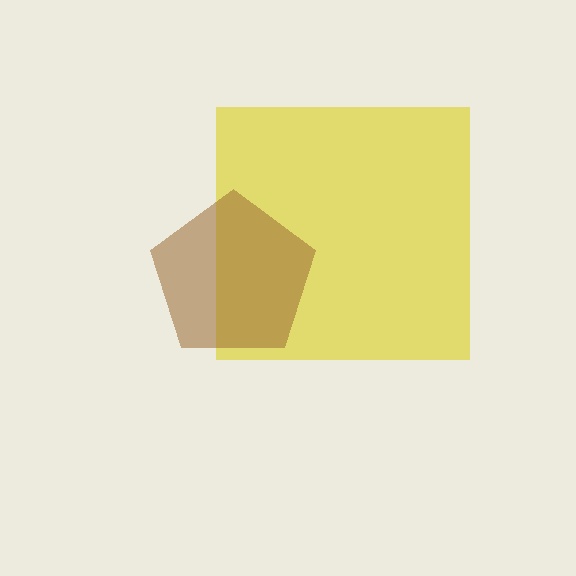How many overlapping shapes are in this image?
There are 2 overlapping shapes in the image.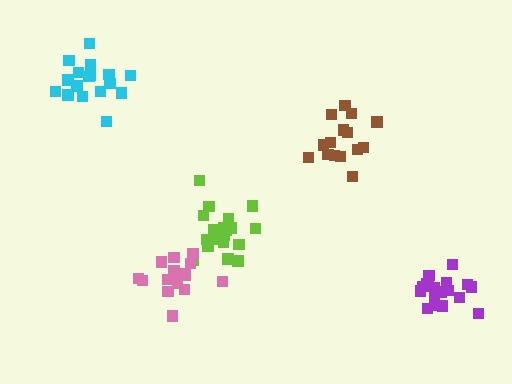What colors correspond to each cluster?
The clusters are colored: purple, brown, lime, pink, cyan.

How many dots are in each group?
Group 1: 18 dots, Group 2: 15 dots, Group 3: 20 dots, Group 4: 16 dots, Group 5: 17 dots (86 total).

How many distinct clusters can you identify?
There are 5 distinct clusters.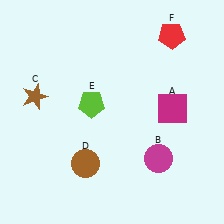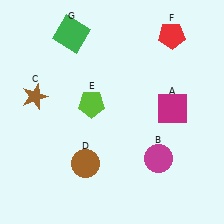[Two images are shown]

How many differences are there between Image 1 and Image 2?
There is 1 difference between the two images.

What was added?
A green square (G) was added in Image 2.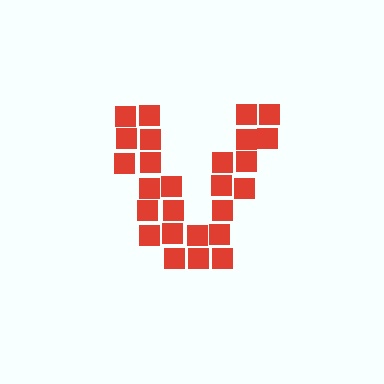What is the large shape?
The large shape is the letter V.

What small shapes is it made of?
It is made of small squares.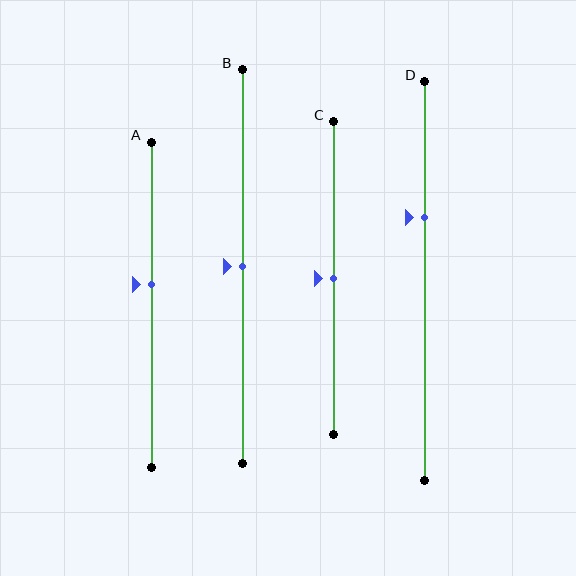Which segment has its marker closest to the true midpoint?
Segment B has its marker closest to the true midpoint.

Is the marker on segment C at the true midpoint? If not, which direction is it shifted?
Yes, the marker on segment C is at the true midpoint.